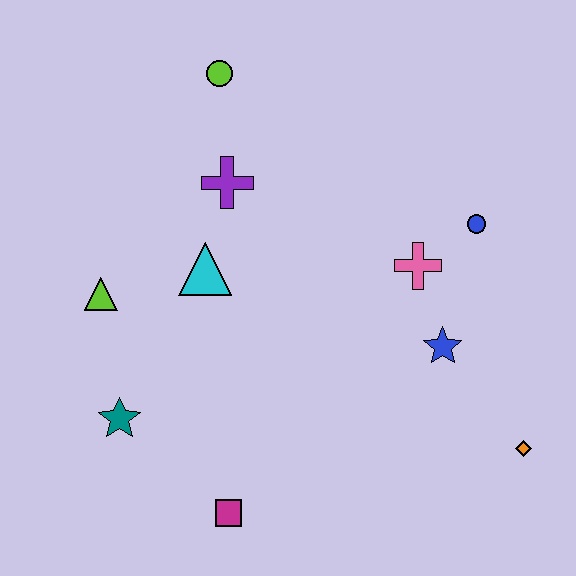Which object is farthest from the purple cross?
The orange diamond is farthest from the purple cross.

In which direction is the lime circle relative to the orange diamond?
The lime circle is above the orange diamond.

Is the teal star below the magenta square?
No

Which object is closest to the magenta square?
The teal star is closest to the magenta square.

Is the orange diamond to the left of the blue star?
No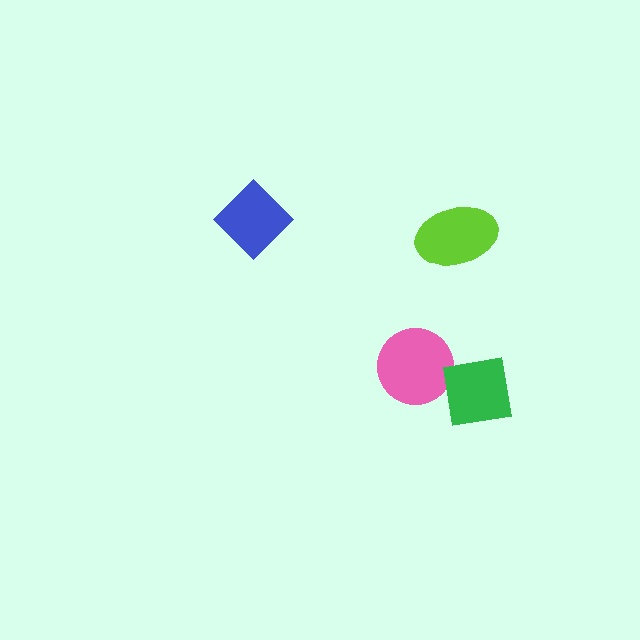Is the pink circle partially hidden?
Yes, it is partially covered by another shape.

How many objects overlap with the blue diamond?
0 objects overlap with the blue diamond.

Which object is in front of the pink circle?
The green square is in front of the pink circle.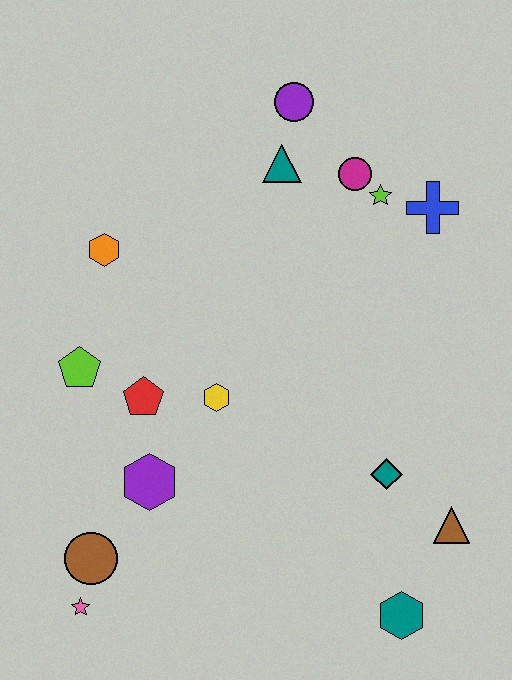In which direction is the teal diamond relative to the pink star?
The teal diamond is to the right of the pink star.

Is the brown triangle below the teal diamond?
Yes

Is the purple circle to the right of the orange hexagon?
Yes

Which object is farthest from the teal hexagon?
The purple circle is farthest from the teal hexagon.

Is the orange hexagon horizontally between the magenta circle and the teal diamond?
No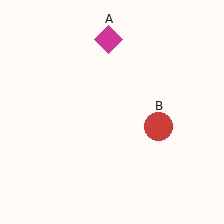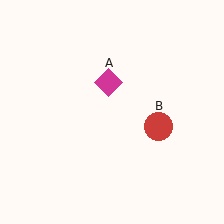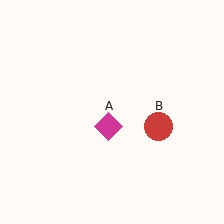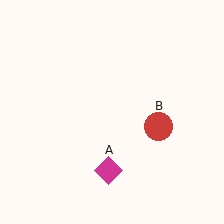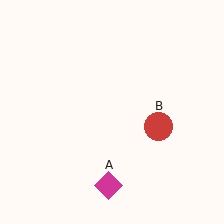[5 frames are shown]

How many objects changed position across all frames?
1 object changed position: magenta diamond (object A).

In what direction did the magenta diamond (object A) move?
The magenta diamond (object A) moved down.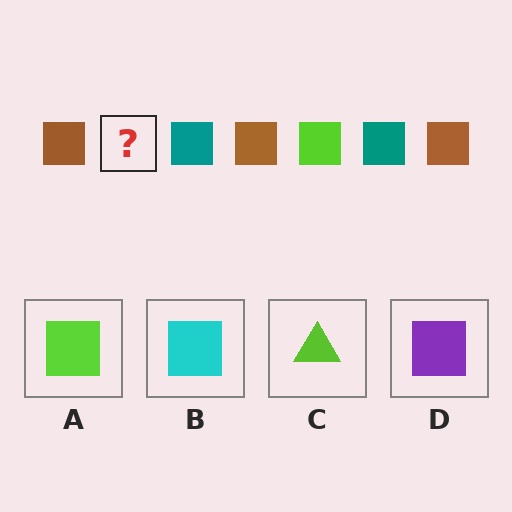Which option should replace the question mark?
Option A.